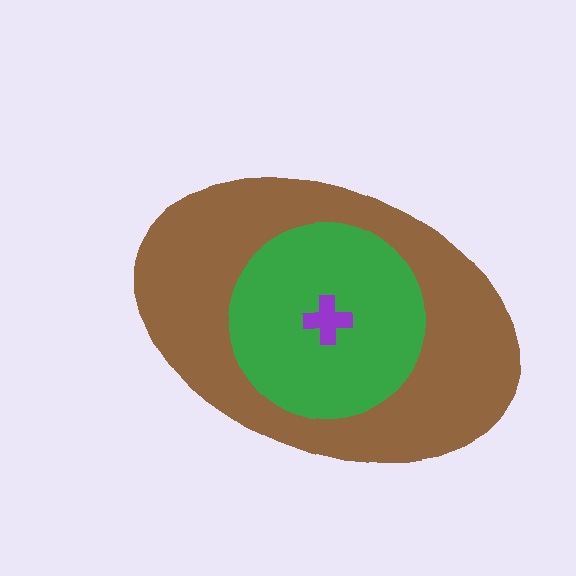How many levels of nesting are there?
3.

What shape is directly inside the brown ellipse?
The green circle.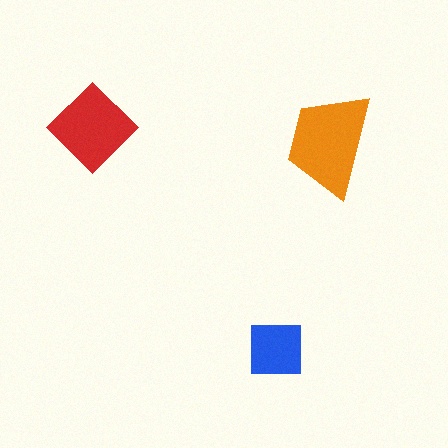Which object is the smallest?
The blue square.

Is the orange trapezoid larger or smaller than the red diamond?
Larger.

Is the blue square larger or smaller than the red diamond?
Smaller.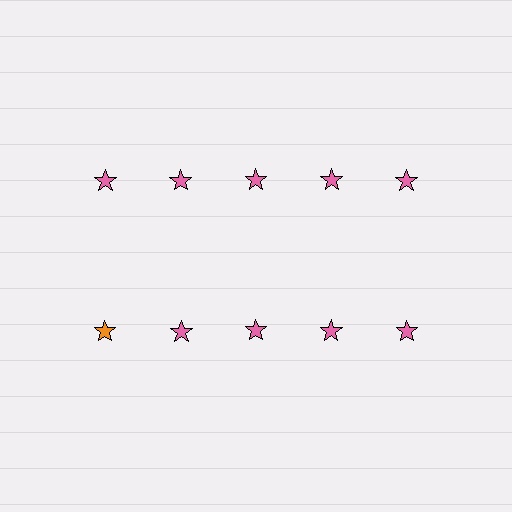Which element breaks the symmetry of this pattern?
The orange star in the second row, leftmost column breaks the symmetry. All other shapes are pink stars.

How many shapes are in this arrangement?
There are 10 shapes arranged in a grid pattern.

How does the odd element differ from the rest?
It has a different color: orange instead of pink.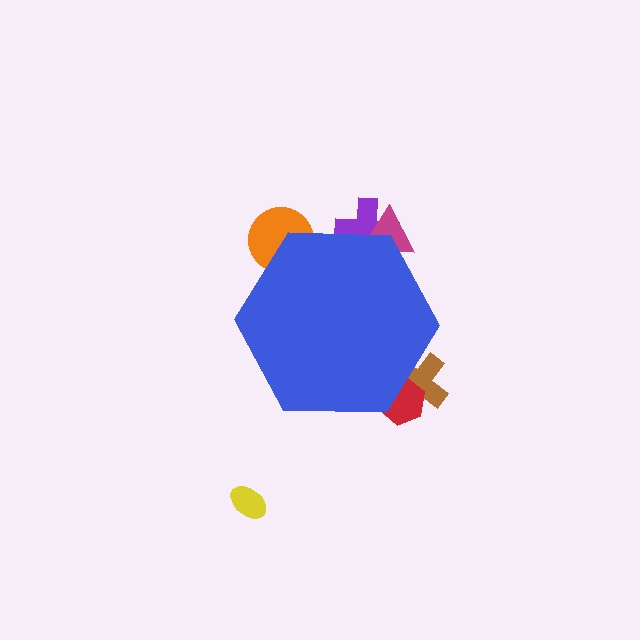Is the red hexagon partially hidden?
Yes, the red hexagon is partially hidden behind the blue hexagon.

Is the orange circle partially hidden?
Yes, the orange circle is partially hidden behind the blue hexagon.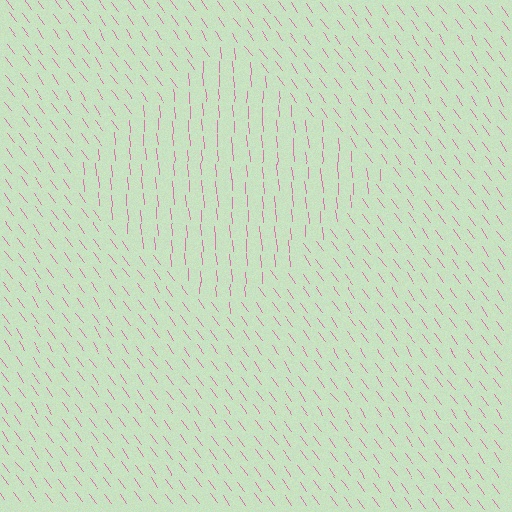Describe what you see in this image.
The image is filled with small pink line segments. A diamond region in the image has lines oriented differently from the surrounding lines, creating a visible texture boundary.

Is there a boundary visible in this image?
Yes, there is a texture boundary formed by a change in line orientation.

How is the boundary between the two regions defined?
The boundary is defined purely by a change in line orientation (approximately 32 degrees difference). All lines are the same color and thickness.